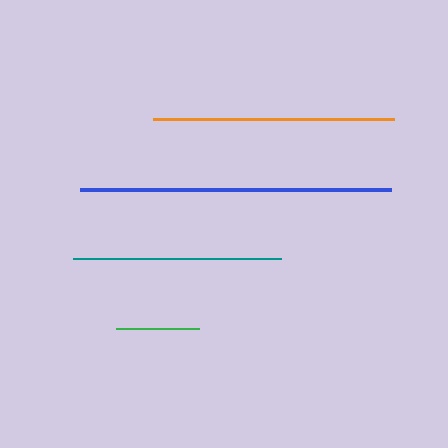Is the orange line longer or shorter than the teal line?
The orange line is longer than the teal line.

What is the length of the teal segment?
The teal segment is approximately 207 pixels long.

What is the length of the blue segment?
The blue segment is approximately 310 pixels long.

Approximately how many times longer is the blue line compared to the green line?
The blue line is approximately 3.7 times the length of the green line.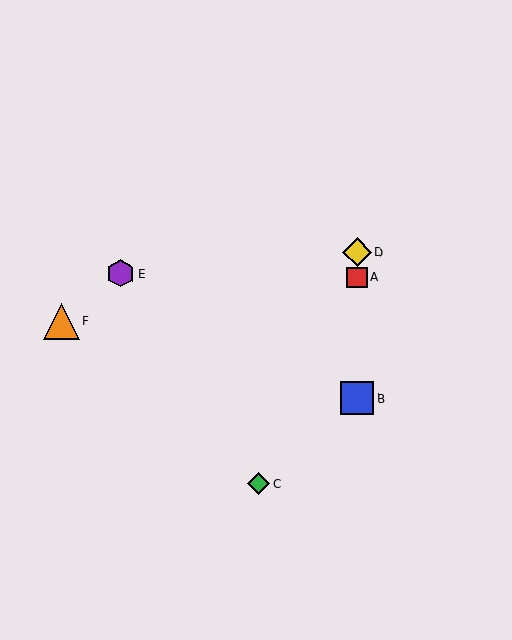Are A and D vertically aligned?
Yes, both are at x≈357.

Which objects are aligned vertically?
Objects A, B, D are aligned vertically.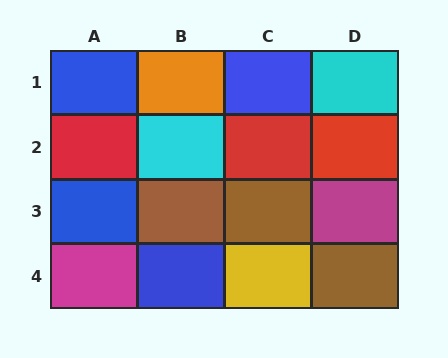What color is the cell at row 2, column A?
Red.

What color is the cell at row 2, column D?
Red.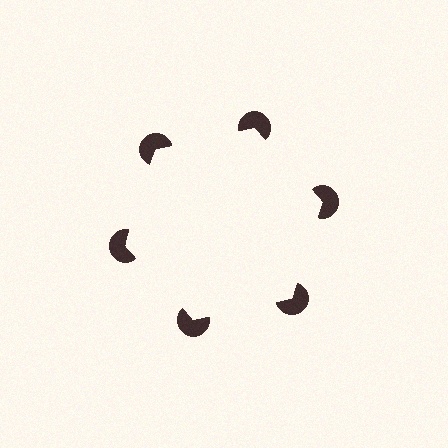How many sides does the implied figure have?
6 sides.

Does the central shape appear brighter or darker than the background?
It typically appears slightly brighter than the background, even though no actual brightness change is drawn.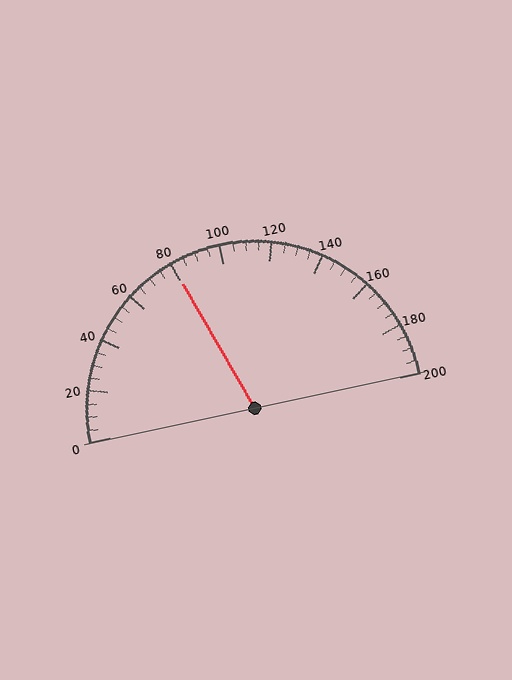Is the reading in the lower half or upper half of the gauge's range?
The reading is in the lower half of the range (0 to 200).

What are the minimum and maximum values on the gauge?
The gauge ranges from 0 to 200.